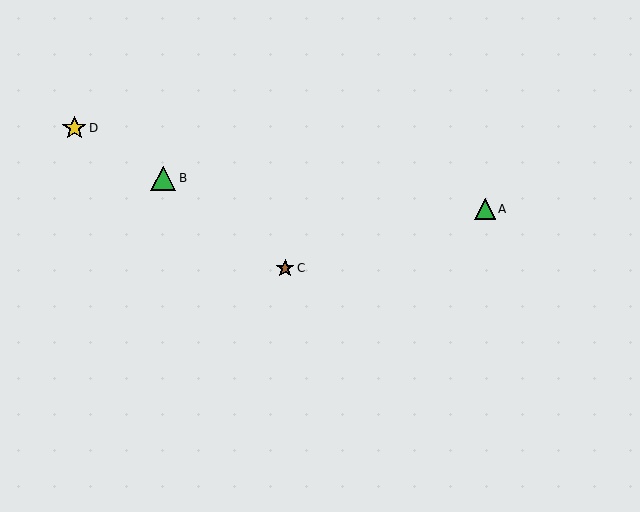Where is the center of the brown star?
The center of the brown star is at (285, 268).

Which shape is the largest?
The green triangle (labeled B) is the largest.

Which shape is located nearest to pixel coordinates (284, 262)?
The brown star (labeled C) at (285, 268) is nearest to that location.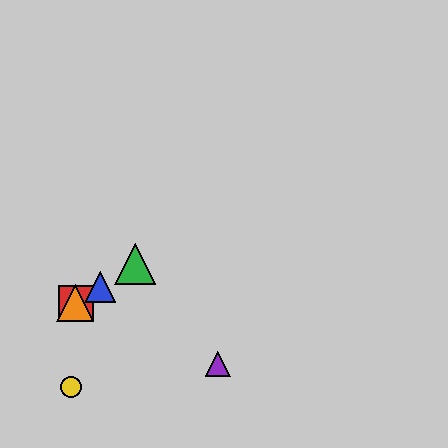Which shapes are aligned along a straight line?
The red square, the blue triangle, the green triangle, the orange triangle are aligned along a straight line.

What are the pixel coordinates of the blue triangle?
The blue triangle is at (100, 287).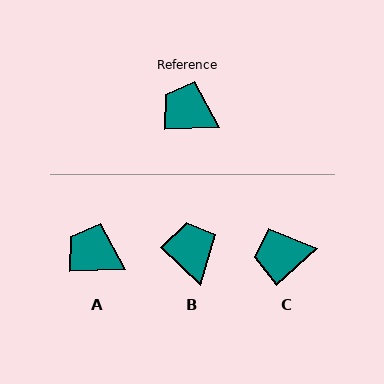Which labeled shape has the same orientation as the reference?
A.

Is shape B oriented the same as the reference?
No, it is off by about 45 degrees.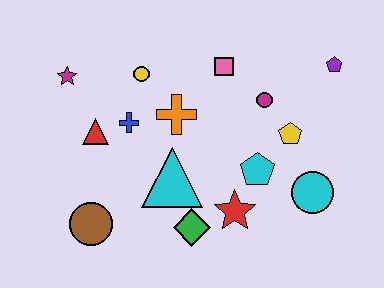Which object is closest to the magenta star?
The red triangle is closest to the magenta star.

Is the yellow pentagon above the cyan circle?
Yes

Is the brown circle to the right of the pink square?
No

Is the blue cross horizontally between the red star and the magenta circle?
No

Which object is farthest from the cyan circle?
The magenta star is farthest from the cyan circle.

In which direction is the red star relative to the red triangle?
The red star is to the right of the red triangle.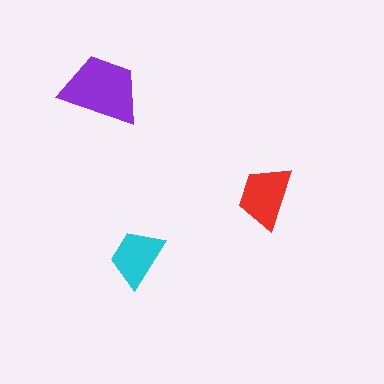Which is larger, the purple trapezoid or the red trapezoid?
The purple one.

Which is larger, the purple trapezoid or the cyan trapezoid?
The purple one.